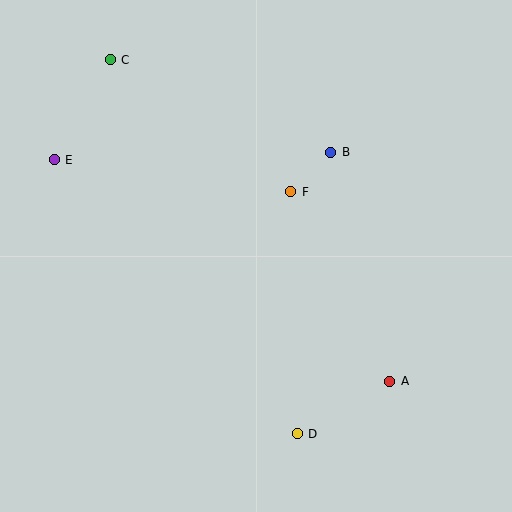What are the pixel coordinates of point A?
Point A is at (390, 381).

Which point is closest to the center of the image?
Point F at (291, 192) is closest to the center.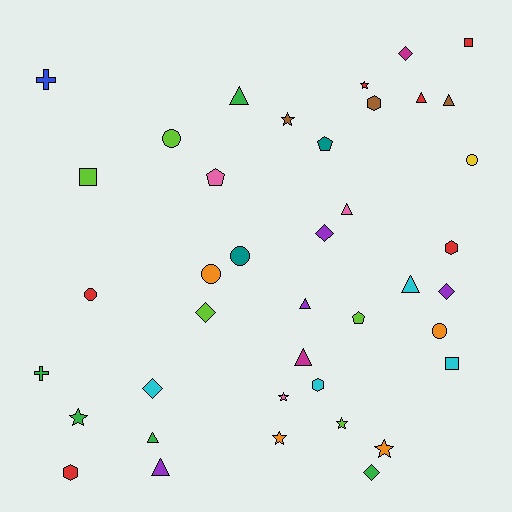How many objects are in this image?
There are 40 objects.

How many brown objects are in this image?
There are 3 brown objects.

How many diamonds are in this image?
There are 6 diamonds.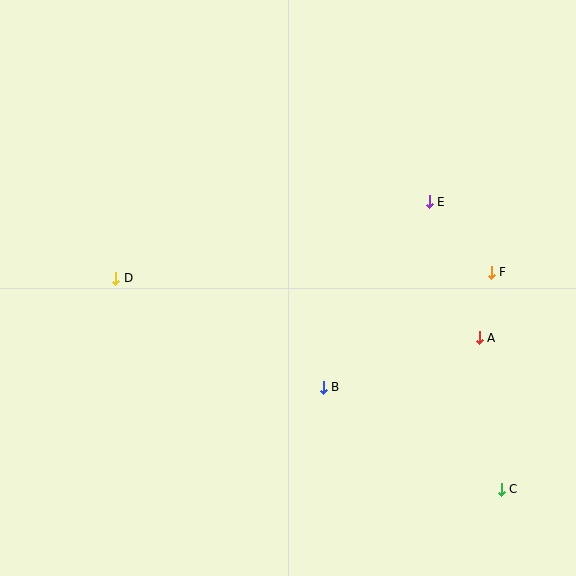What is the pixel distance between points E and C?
The distance between E and C is 297 pixels.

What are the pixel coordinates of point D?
Point D is at (116, 278).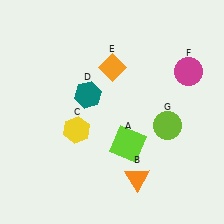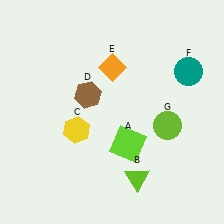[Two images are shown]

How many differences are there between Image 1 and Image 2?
There are 3 differences between the two images.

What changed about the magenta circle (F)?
In Image 1, F is magenta. In Image 2, it changed to teal.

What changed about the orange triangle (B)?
In Image 1, B is orange. In Image 2, it changed to lime.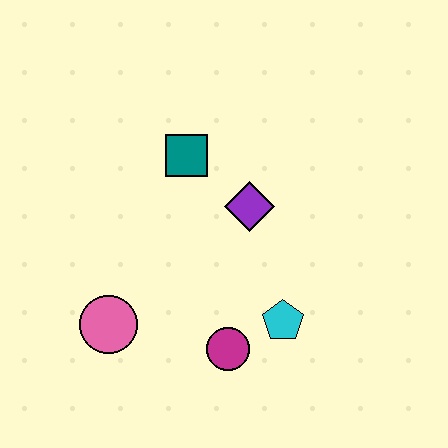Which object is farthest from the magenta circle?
The teal square is farthest from the magenta circle.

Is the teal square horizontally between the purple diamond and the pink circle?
Yes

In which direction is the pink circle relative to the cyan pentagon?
The pink circle is to the left of the cyan pentagon.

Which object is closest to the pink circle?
The magenta circle is closest to the pink circle.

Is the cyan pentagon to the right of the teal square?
Yes